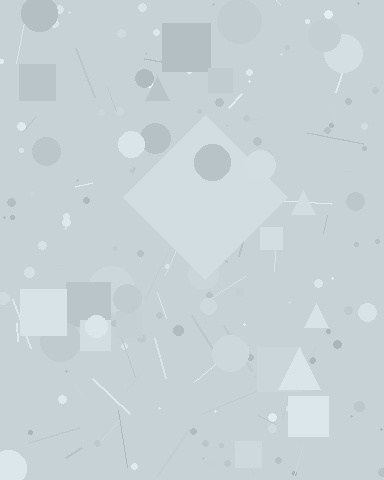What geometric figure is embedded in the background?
A diamond is embedded in the background.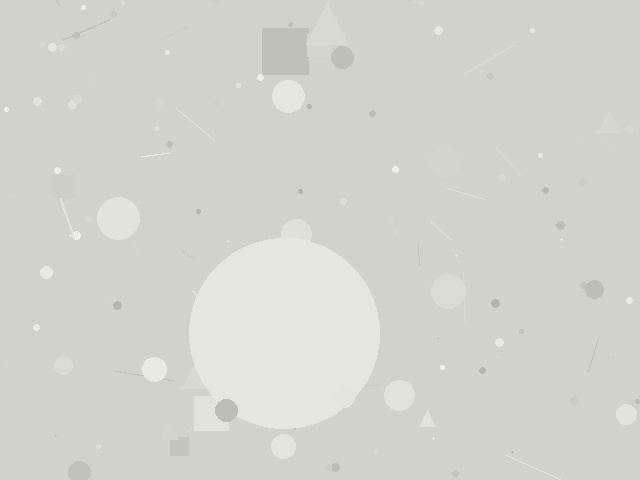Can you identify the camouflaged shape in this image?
The camouflaged shape is a circle.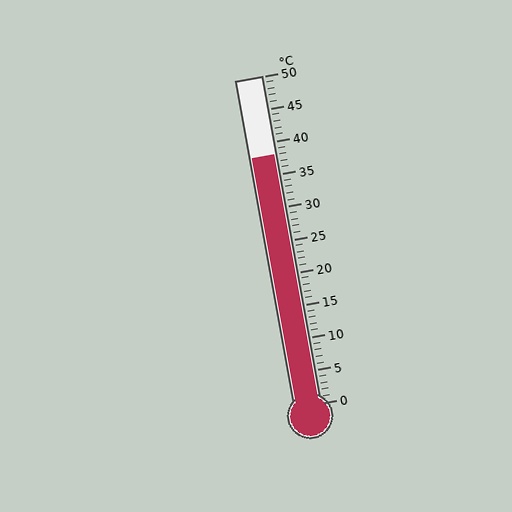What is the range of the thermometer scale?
The thermometer scale ranges from 0°C to 50°C.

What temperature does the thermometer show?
The thermometer shows approximately 38°C.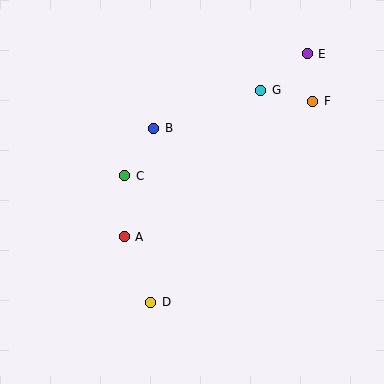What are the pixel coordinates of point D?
Point D is at (151, 302).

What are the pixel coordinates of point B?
Point B is at (154, 128).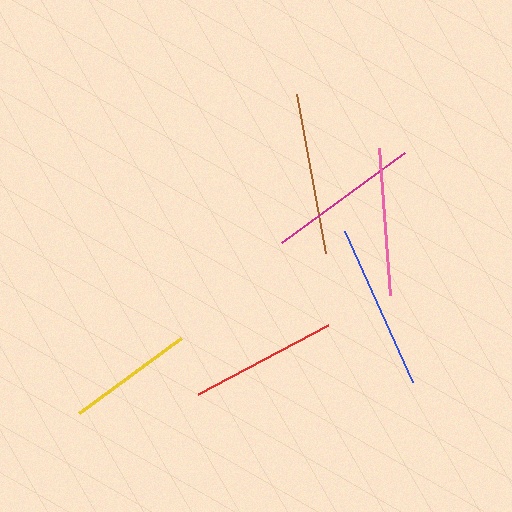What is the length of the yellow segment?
The yellow segment is approximately 126 pixels long.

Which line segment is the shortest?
The yellow line is the shortest at approximately 126 pixels.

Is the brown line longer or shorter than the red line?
The brown line is longer than the red line.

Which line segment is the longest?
The blue line is the longest at approximately 165 pixels.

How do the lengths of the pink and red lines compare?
The pink and red lines are approximately the same length.